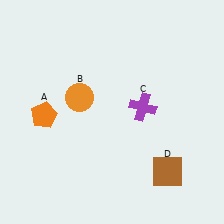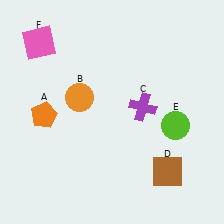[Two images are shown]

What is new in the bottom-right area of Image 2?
A lime circle (E) was added in the bottom-right area of Image 2.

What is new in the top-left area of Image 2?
A pink square (F) was added in the top-left area of Image 2.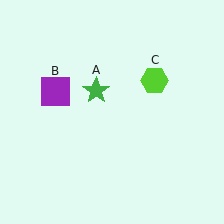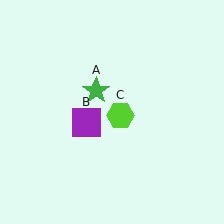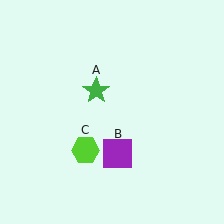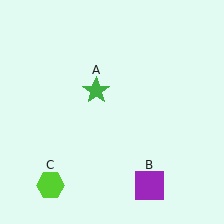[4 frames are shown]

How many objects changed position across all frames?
2 objects changed position: purple square (object B), lime hexagon (object C).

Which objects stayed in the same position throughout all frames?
Green star (object A) remained stationary.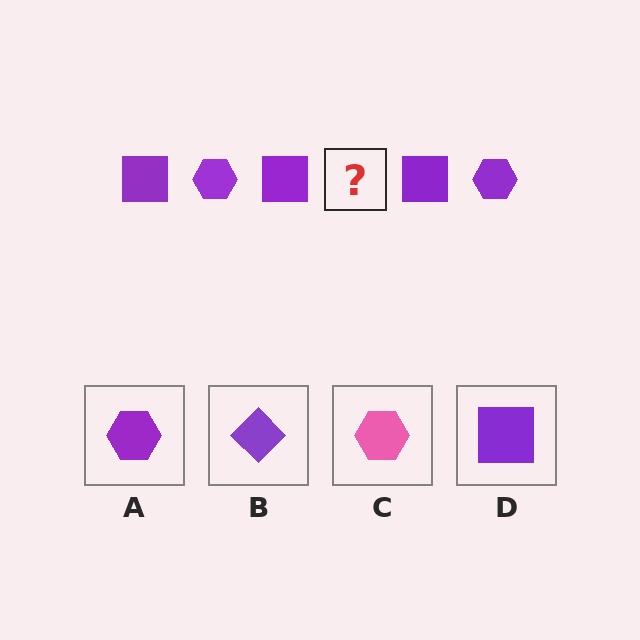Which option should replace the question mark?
Option A.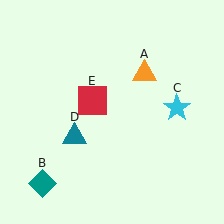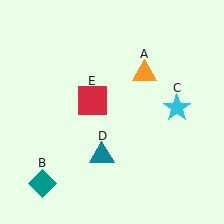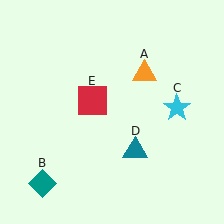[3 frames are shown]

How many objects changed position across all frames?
1 object changed position: teal triangle (object D).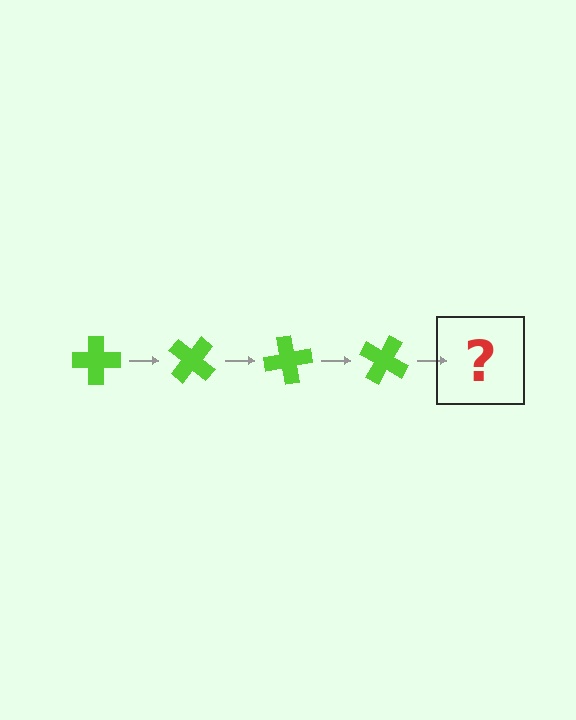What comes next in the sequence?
The next element should be a lime cross rotated 160 degrees.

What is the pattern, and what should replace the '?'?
The pattern is that the cross rotates 40 degrees each step. The '?' should be a lime cross rotated 160 degrees.